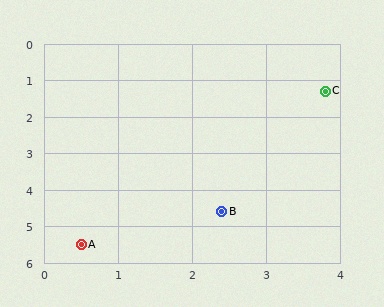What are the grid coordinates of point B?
Point B is at approximately (2.4, 4.6).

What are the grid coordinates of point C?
Point C is at approximately (3.8, 1.3).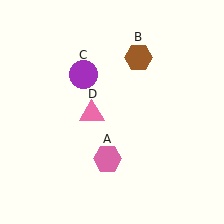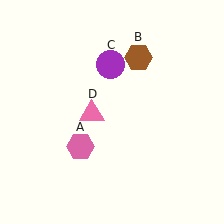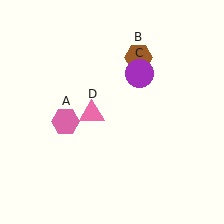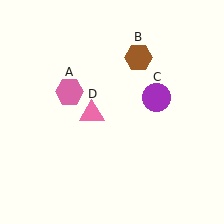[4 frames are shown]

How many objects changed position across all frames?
2 objects changed position: pink hexagon (object A), purple circle (object C).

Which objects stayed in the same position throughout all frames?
Brown hexagon (object B) and pink triangle (object D) remained stationary.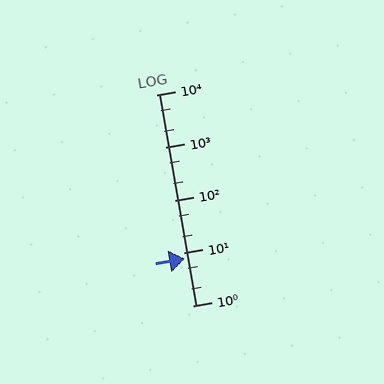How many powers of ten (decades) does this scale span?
The scale spans 4 decades, from 1 to 10000.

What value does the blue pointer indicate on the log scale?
The pointer indicates approximately 7.6.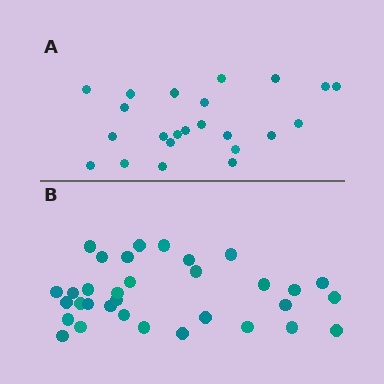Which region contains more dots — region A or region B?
Region B (the bottom region) has more dots.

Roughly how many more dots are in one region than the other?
Region B has roughly 10 or so more dots than region A.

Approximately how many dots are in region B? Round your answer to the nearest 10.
About 30 dots. (The exact count is 33, which rounds to 30.)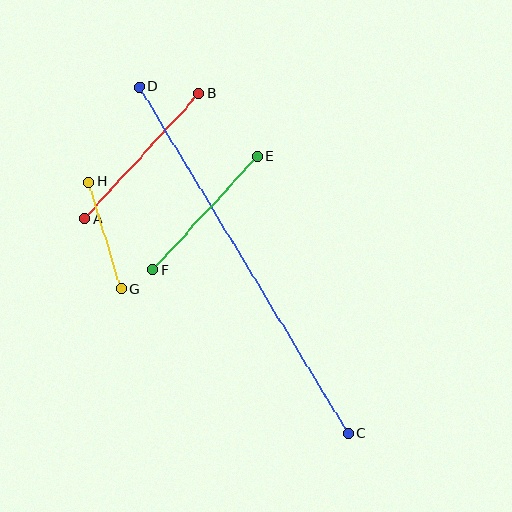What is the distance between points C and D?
The distance is approximately 405 pixels.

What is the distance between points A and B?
The distance is approximately 170 pixels.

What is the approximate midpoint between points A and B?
The midpoint is at approximately (142, 156) pixels.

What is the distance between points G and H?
The distance is approximately 111 pixels.